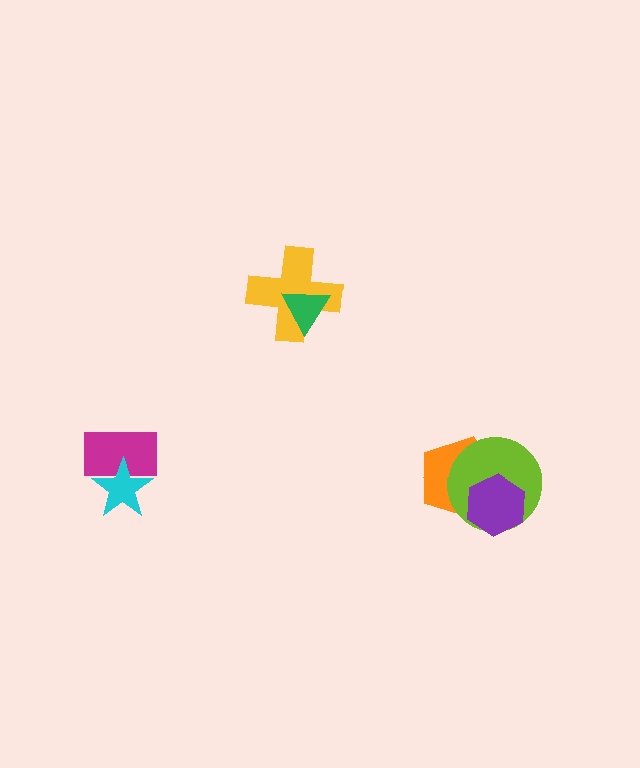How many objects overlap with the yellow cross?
1 object overlaps with the yellow cross.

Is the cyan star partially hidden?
No, no other shape covers it.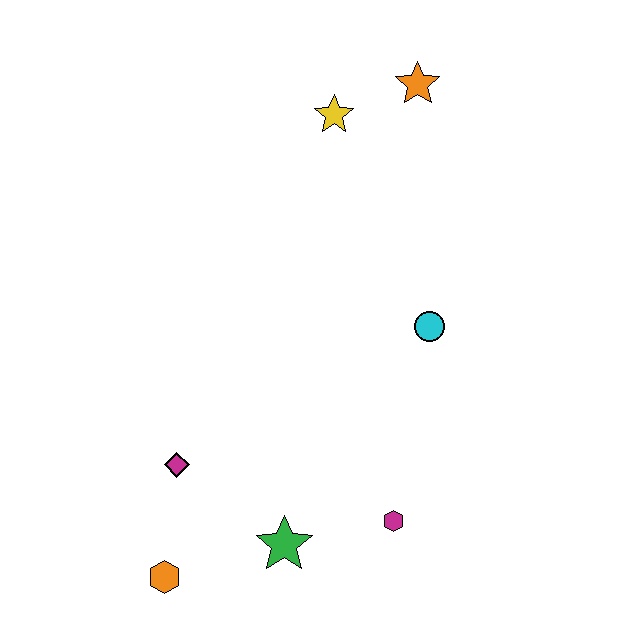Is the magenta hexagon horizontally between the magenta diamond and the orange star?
Yes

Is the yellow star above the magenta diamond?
Yes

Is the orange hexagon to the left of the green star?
Yes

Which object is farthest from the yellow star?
The orange hexagon is farthest from the yellow star.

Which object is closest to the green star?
The magenta hexagon is closest to the green star.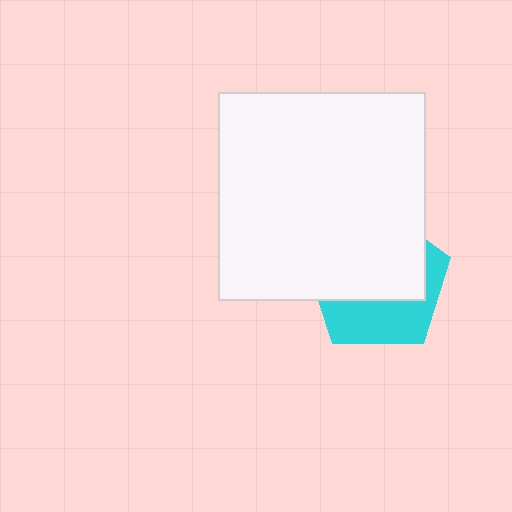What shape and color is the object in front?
The object in front is a white square.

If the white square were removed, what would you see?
You would see the complete cyan pentagon.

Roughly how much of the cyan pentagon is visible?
A small part of it is visible (roughly 39%).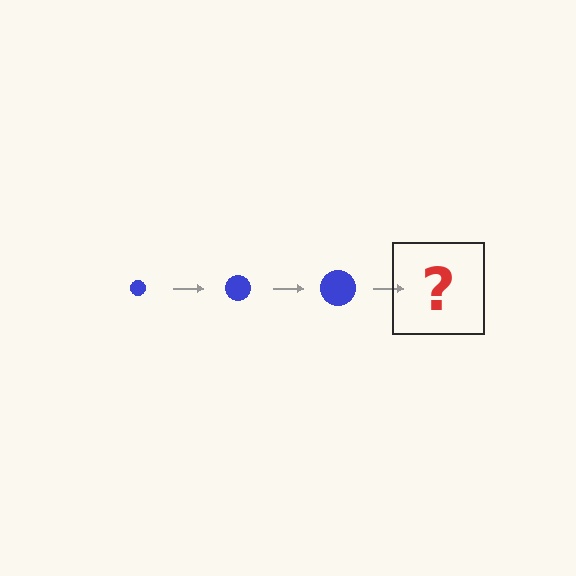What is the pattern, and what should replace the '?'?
The pattern is that the circle gets progressively larger each step. The '?' should be a blue circle, larger than the previous one.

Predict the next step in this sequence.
The next step is a blue circle, larger than the previous one.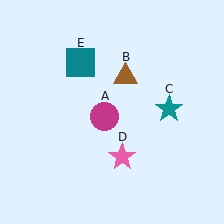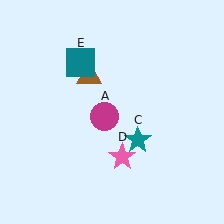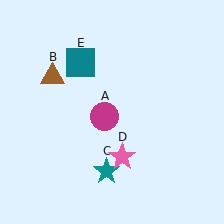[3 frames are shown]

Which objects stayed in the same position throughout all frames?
Magenta circle (object A) and pink star (object D) and teal square (object E) remained stationary.